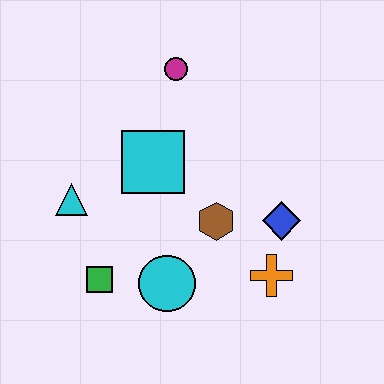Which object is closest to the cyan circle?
The green square is closest to the cyan circle.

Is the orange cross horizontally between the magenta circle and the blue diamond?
Yes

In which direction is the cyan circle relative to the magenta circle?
The cyan circle is below the magenta circle.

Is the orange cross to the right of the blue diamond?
No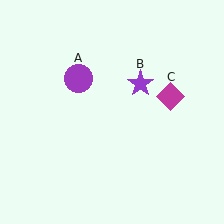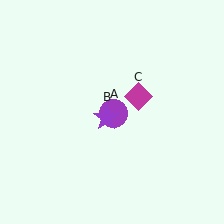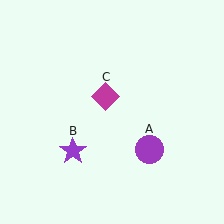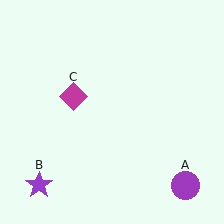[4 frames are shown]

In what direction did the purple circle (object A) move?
The purple circle (object A) moved down and to the right.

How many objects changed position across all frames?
3 objects changed position: purple circle (object A), purple star (object B), magenta diamond (object C).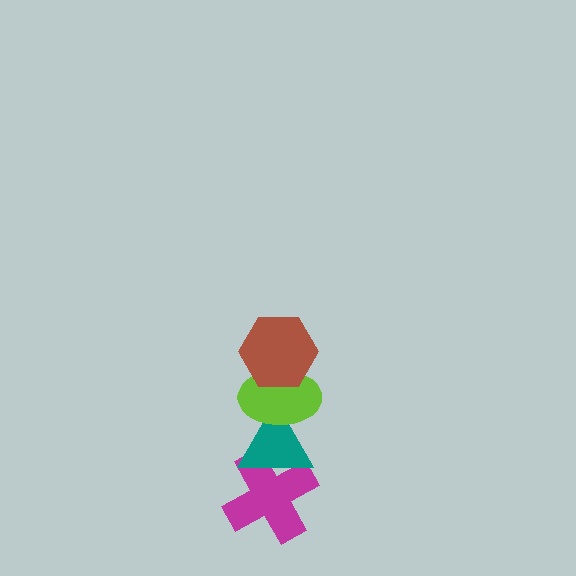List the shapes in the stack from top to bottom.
From top to bottom: the brown hexagon, the lime ellipse, the teal triangle, the magenta cross.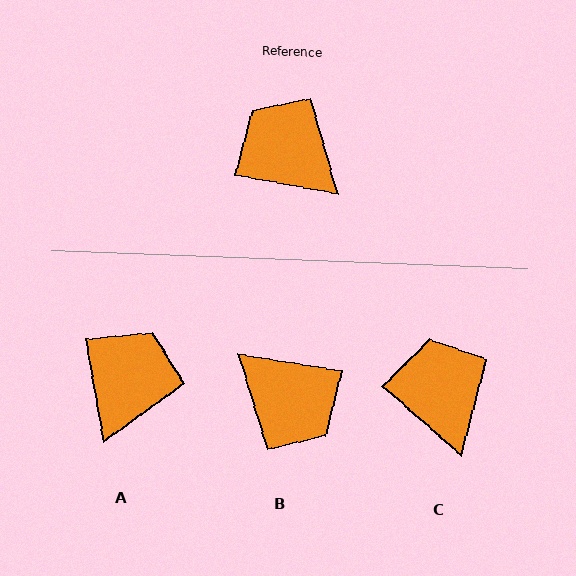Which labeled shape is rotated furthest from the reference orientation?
B, about 179 degrees away.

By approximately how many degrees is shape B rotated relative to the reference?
Approximately 179 degrees clockwise.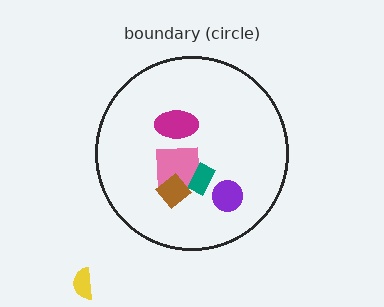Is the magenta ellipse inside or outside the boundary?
Inside.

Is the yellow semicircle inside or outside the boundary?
Outside.